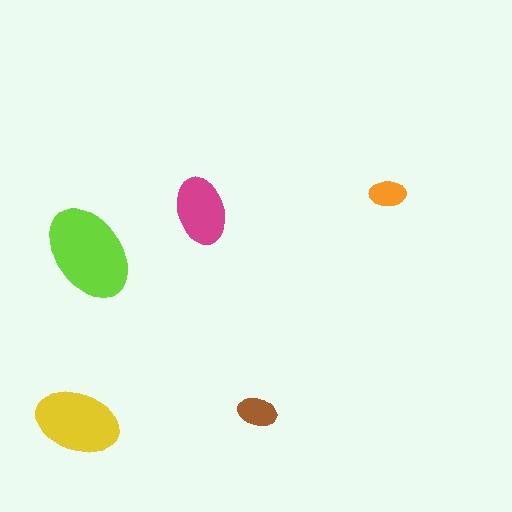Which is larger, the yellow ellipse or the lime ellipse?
The lime one.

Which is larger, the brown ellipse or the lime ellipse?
The lime one.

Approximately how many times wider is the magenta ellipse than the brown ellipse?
About 1.5 times wider.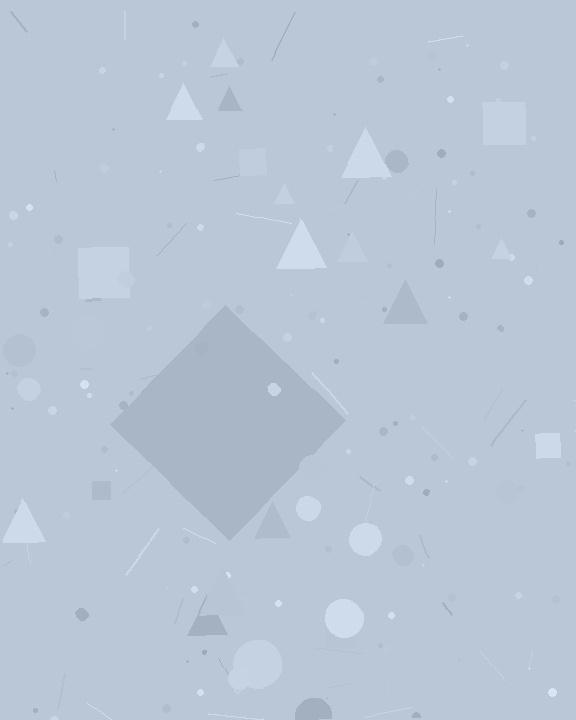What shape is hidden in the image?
A diamond is hidden in the image.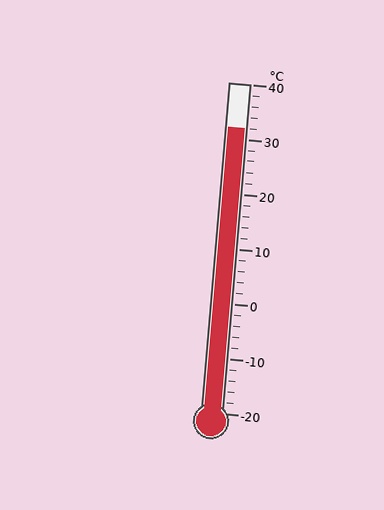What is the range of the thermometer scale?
The thermometer scale ranges from -20°C to 40°C.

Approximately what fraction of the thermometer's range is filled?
The thermometer is filled to approximately 85% of its range.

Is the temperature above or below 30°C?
The temperature is above 30°C.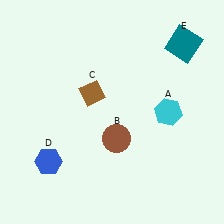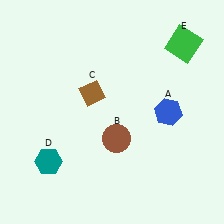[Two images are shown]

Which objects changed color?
A changed from cyan to blue. D changed from blue to teal. E changed from teal to green.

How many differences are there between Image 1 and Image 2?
There are 3 differences between the two images.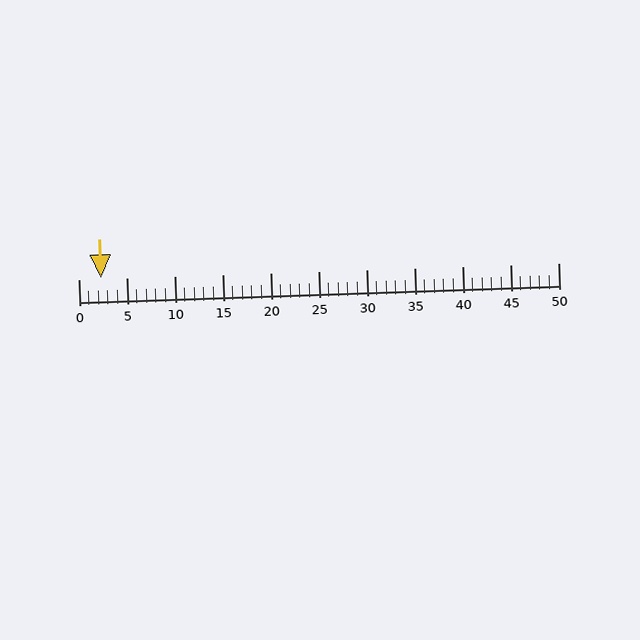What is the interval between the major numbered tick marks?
The major tick marks are spaced 5 units apart.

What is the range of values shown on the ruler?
The ruler shows values from 0 to 50.